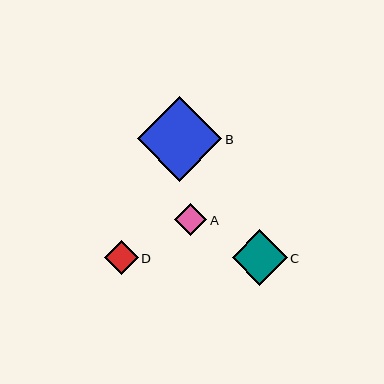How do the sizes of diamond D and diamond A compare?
Diamond D and diamond A are approximately the same size.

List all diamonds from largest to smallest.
From largest to smallest: B, C, D, A.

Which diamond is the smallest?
Diamond A is the smallest with a size of approximately 32 pixels.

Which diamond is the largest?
Diamond B is the largest with a size of approximately 85 pixels.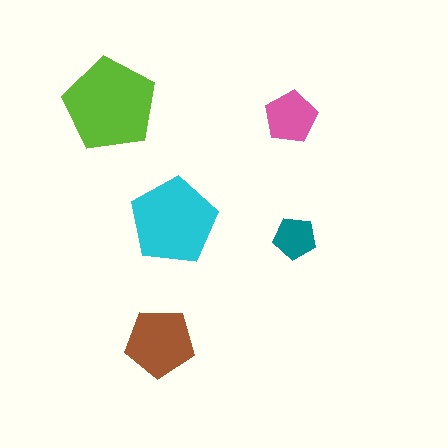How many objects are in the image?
There are 5 objects in the image.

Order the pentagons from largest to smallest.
the lime one, the cyan one, the brown one, the pink one, the teal one.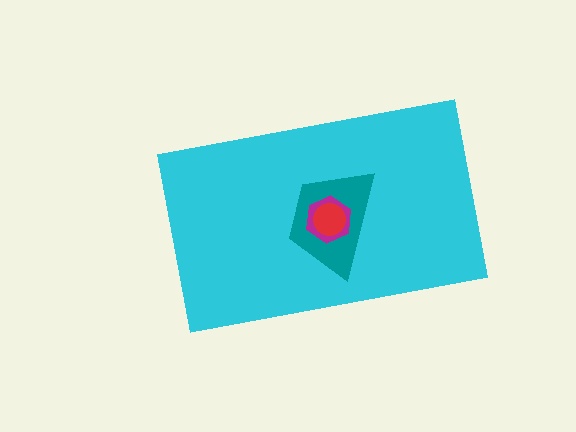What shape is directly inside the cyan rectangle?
The teal trapezoid.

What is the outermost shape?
The cyan rectangle.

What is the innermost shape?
The red circle.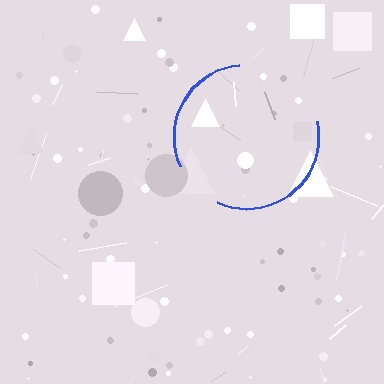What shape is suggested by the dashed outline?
The dashed outline suggests a circle.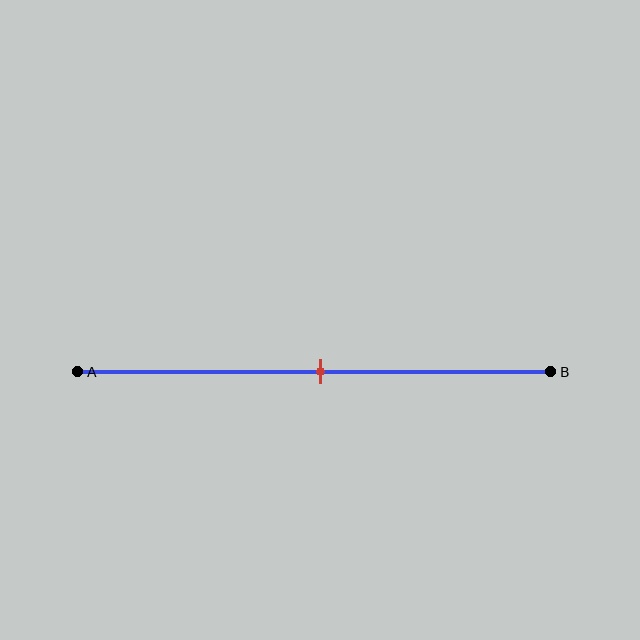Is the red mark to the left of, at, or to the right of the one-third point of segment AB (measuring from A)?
The red mark is to the right of the one-third point of segment AB.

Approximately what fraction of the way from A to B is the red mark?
The red mark is approximately 50% of the way from A to B.